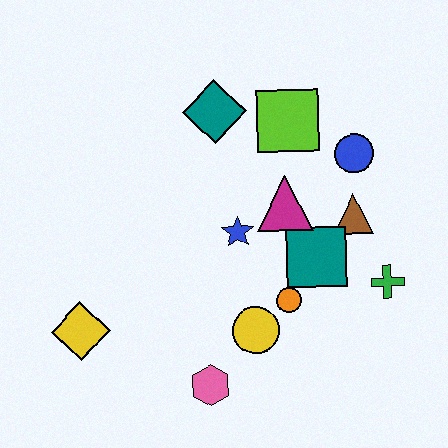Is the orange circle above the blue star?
No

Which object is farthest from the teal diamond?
The pink hexagon is farthest from the teal diamond.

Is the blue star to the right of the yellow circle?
No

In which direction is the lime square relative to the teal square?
The lime square is above the teal square.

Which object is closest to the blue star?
The magenta triangle is closest to the blue star.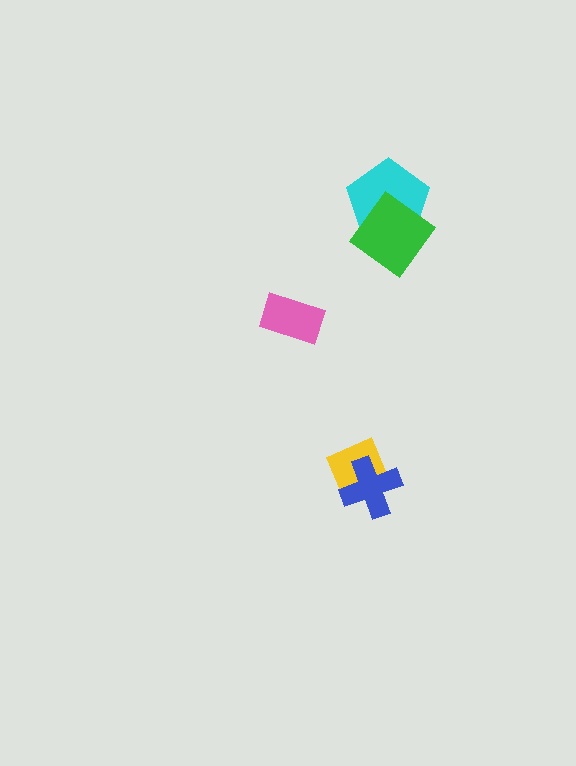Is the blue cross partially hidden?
No, no other shape covers it.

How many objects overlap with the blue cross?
1 object overlaps with the blue cross.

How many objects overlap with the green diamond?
1 object overlaps with the green diamond.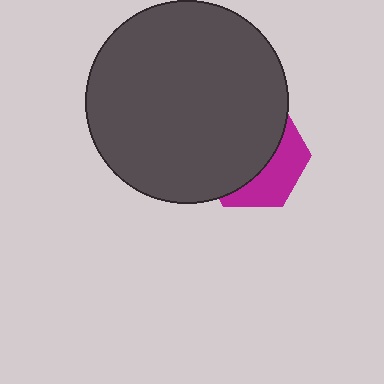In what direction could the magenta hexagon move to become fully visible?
The magenta hexagon could move toward the lower-right. That would shift it out from behind the dark gray circle entirely.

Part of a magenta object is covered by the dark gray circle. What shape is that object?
It is a hexagon.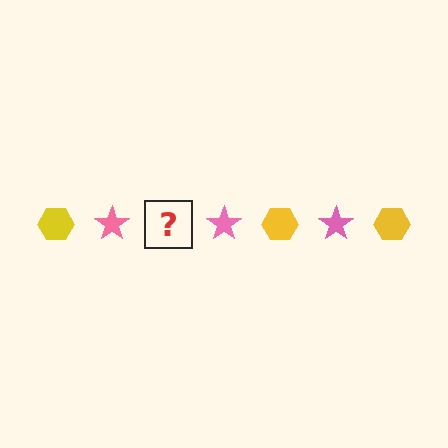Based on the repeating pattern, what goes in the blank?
The blank should be a yellow hexagon.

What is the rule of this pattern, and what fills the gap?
The rule is that the pattern alternates between yellow hexagon and pink star. The gap should be filled with a yellow hexagon.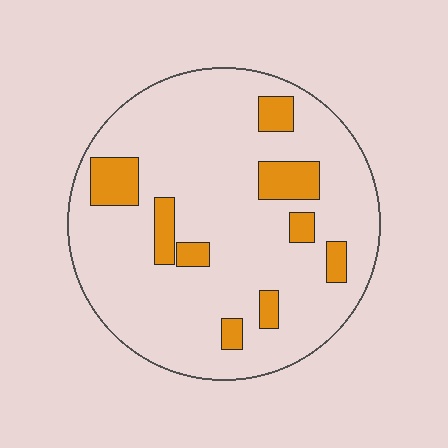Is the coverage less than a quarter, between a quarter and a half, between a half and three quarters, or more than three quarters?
Less than a quarter.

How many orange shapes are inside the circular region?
9.